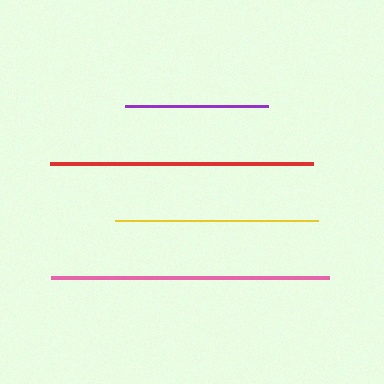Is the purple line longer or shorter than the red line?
The red line is longer than the purple line.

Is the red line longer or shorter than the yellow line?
The red line is longer than the yellow line.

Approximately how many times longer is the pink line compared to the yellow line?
The pink line is approximately 1.4 times the length of the yellow line.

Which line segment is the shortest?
The purple line is the shortest at approximately 143 pixels.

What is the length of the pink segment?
The pink segment is approximately 278 pixels long.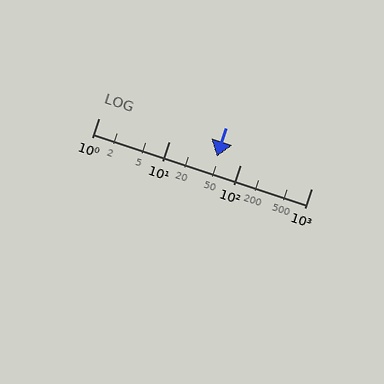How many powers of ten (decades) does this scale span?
The scale spans 3 decades, from 1 to 1000.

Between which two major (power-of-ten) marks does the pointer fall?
The pointer is between 10 and 100.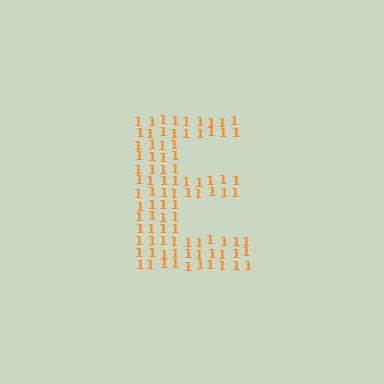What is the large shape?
The large shape is the letter E.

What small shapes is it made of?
It is made of small digit 1's.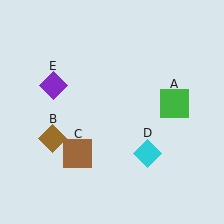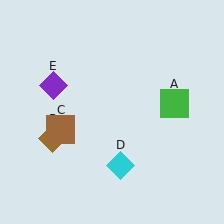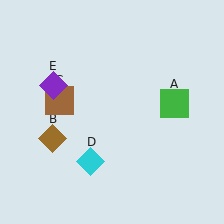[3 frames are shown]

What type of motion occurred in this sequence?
The brown square (object C), cyan diamond (object D) rotated clockwise around the center of the scene.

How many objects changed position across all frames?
2 objects changed position: brown square (object C), cyan diamond (object D).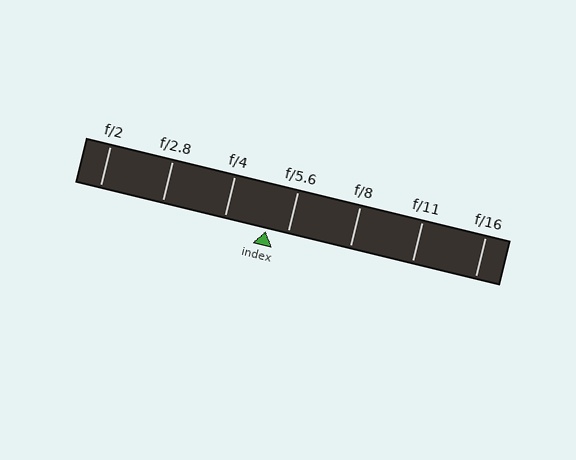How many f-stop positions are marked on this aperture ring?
There are 7 f-stop positions marked.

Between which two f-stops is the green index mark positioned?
The index mark is between f/4 and f/5.6.